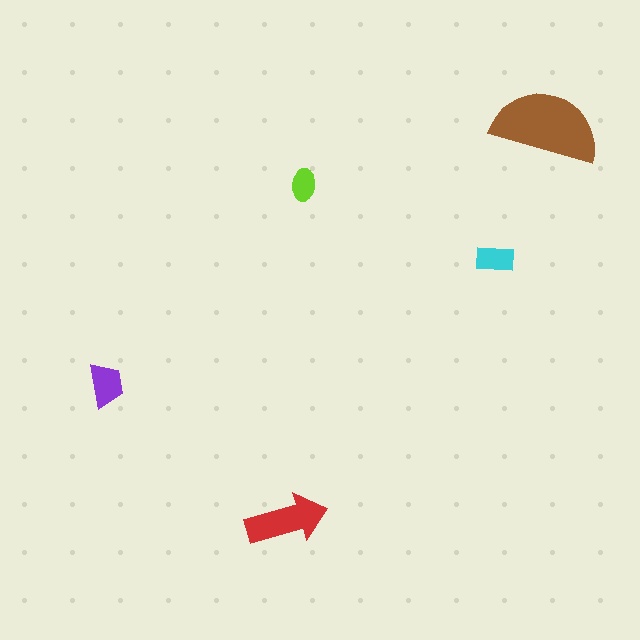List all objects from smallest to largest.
The lime ellipse, the cyan rectangle, the purple trapezoid, the red arrow, the brown semicircle.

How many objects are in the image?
There are 5 objects in the image.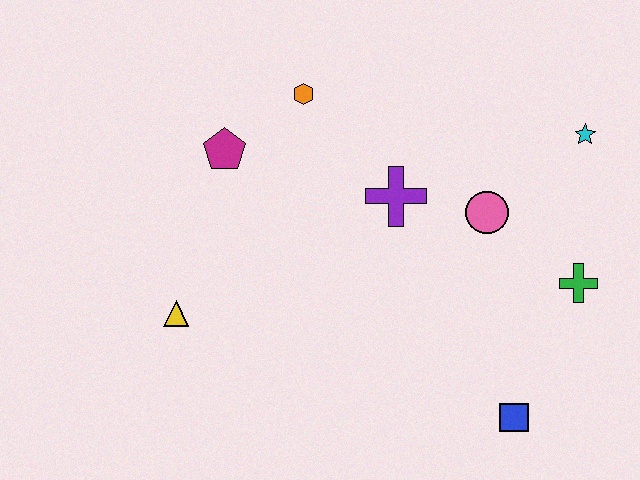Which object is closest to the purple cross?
The pink circle is closest to the purple cross.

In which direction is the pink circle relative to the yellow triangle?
The pink circle is to the right of the yellow triangle.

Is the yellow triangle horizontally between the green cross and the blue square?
No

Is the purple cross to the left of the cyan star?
Yes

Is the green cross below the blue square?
No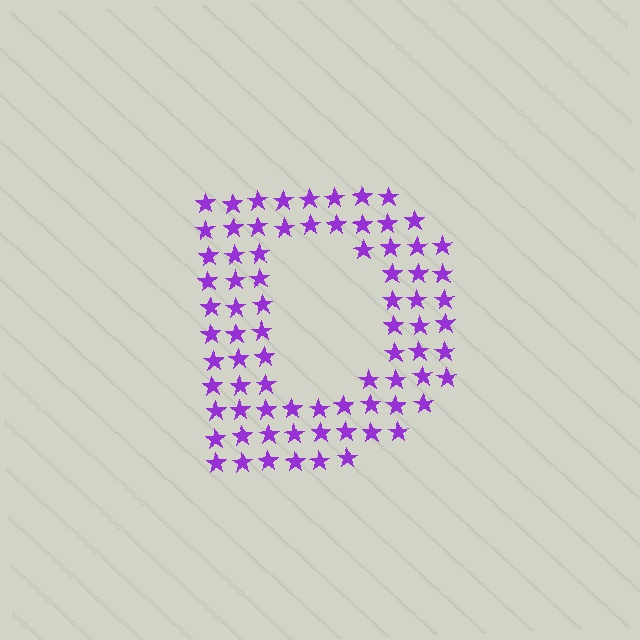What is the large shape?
The large shape is the letter D.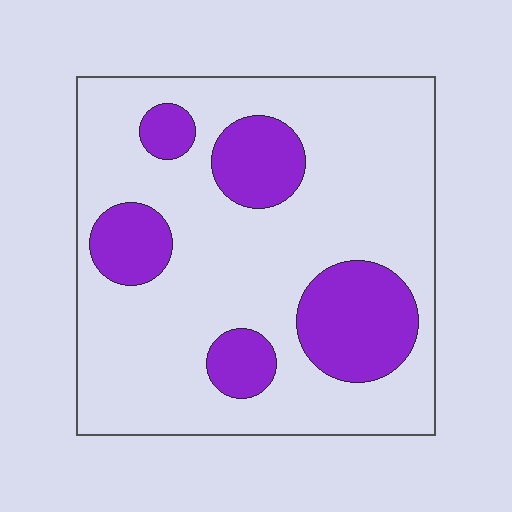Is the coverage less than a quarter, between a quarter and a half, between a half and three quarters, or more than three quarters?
Less than a quarter.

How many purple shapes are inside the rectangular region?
5.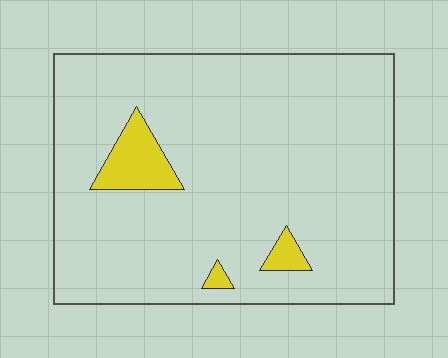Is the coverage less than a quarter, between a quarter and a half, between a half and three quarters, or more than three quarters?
Less than a quarter.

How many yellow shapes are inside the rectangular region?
3.